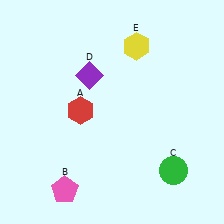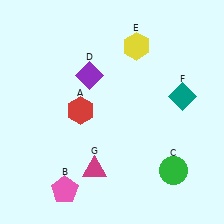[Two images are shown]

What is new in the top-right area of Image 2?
A teal diamond (F) was added in the top-right area of Image 2.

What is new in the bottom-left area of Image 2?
A magenta triangle (G) was added in the bottom-left area of Image 2.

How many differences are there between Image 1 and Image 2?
There are 2 differences between the two images.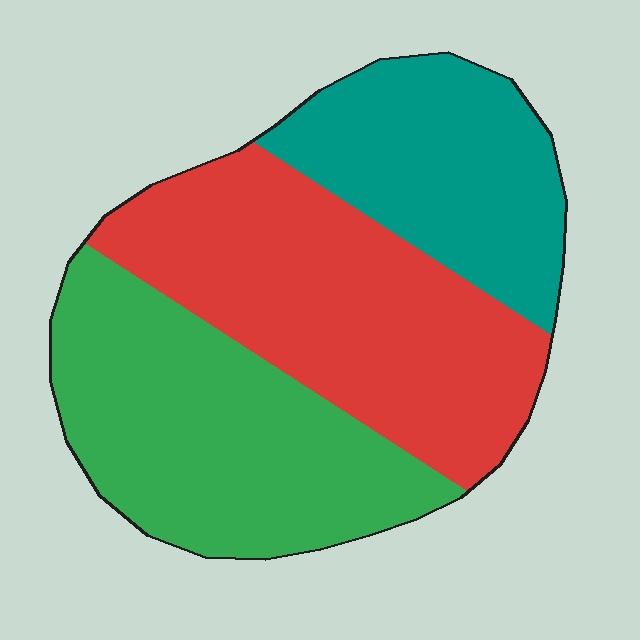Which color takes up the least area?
Teal, at roughly 25%.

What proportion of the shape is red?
Red takes up between a third and a half of the shape.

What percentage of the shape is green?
Green takes up between a third and a half of the shape.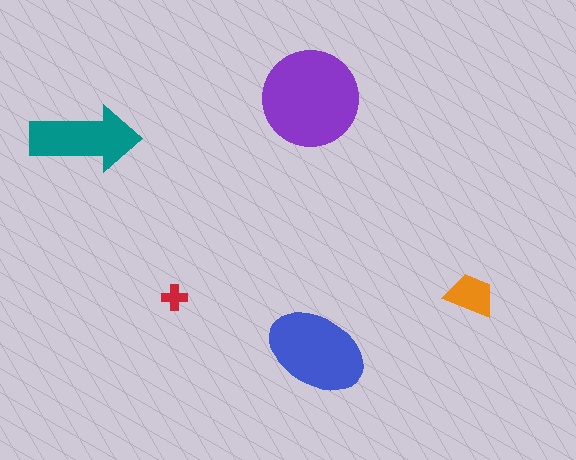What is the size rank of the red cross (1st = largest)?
5th.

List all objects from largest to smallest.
The purple circle, the blue ellipse, the teal arrow, the orange trapezoid, the red cross.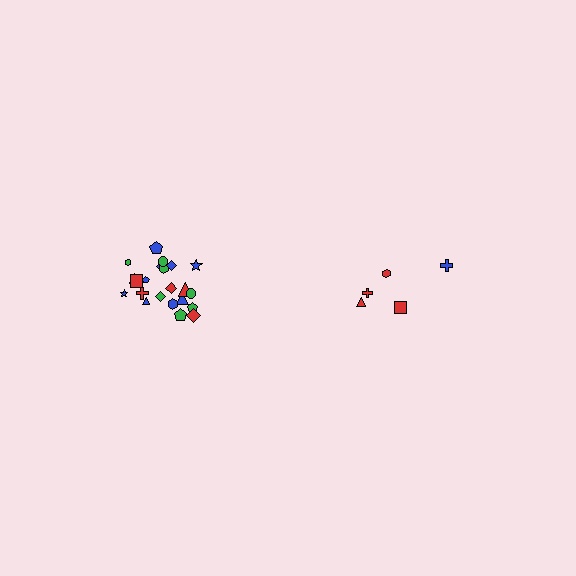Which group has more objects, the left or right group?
The left group.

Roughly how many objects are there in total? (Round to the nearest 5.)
Roughly 25 objects in total.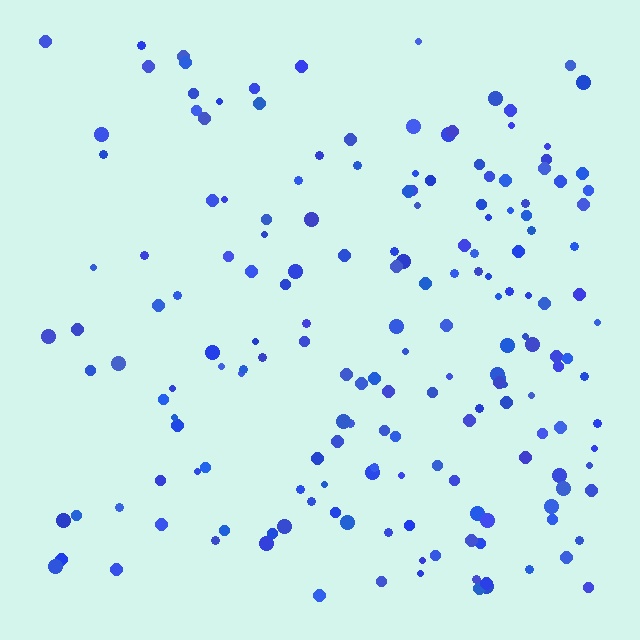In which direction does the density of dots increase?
From left to right, with the right side densest.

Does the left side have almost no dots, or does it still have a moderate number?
Still a moderate number, just noticeably fewer than the right.